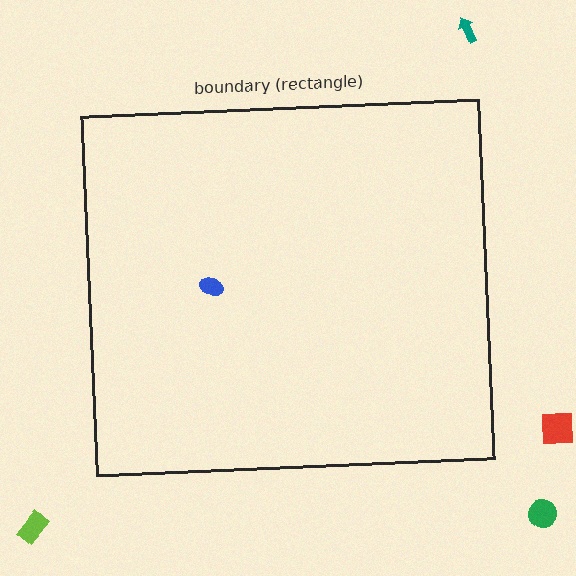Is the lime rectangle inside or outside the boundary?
Outside.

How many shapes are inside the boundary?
1 inside, 4 outside.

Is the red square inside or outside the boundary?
Outside.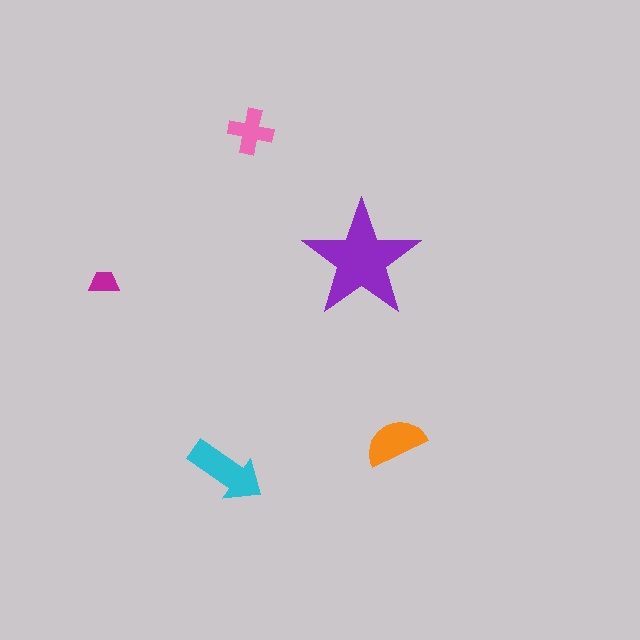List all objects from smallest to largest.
The magenta trapezoid, the pink cross, the orange semicircle, the cyan arrow, the purple star.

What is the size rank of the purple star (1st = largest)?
1st.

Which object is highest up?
The pink cross is topmost.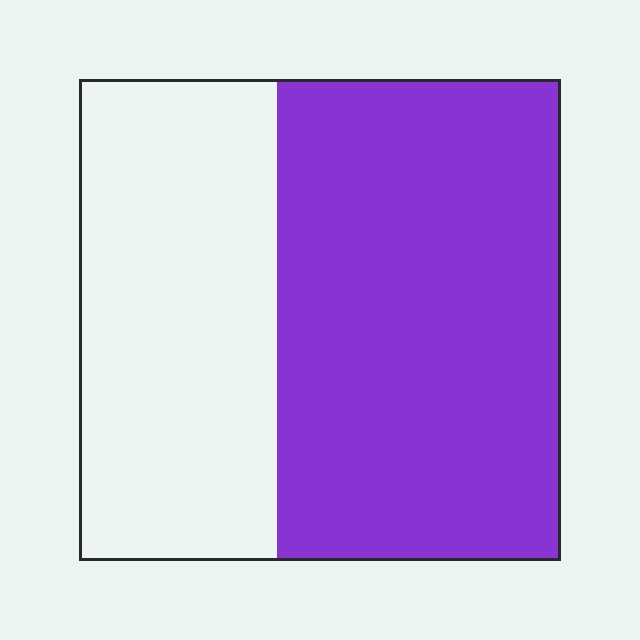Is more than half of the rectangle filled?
Yes.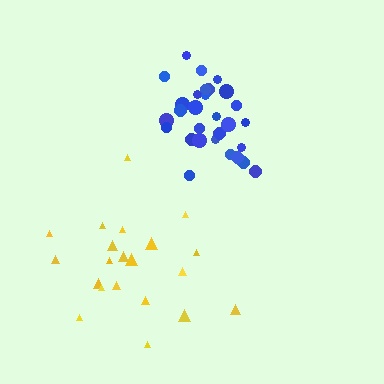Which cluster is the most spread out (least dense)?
Yellow.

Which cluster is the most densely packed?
Blue.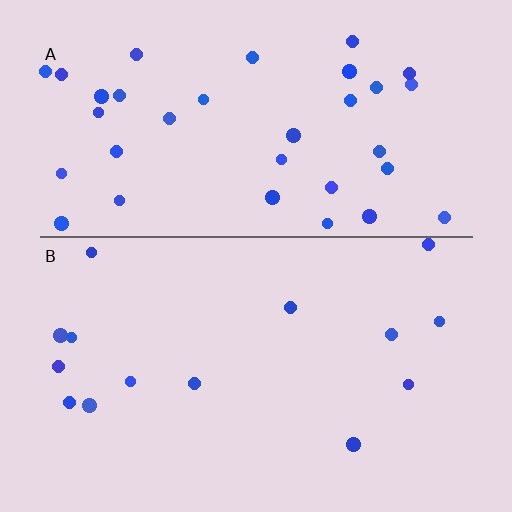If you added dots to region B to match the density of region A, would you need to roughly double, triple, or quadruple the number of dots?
Approximately double.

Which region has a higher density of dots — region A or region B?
A (the top).